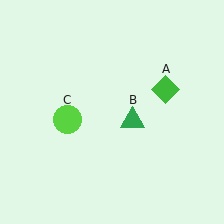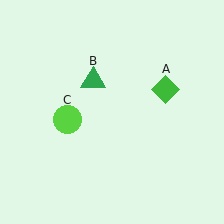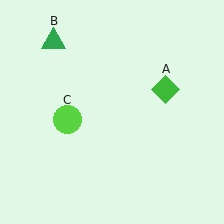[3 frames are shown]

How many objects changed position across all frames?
1 object changed position: green triangle (object B).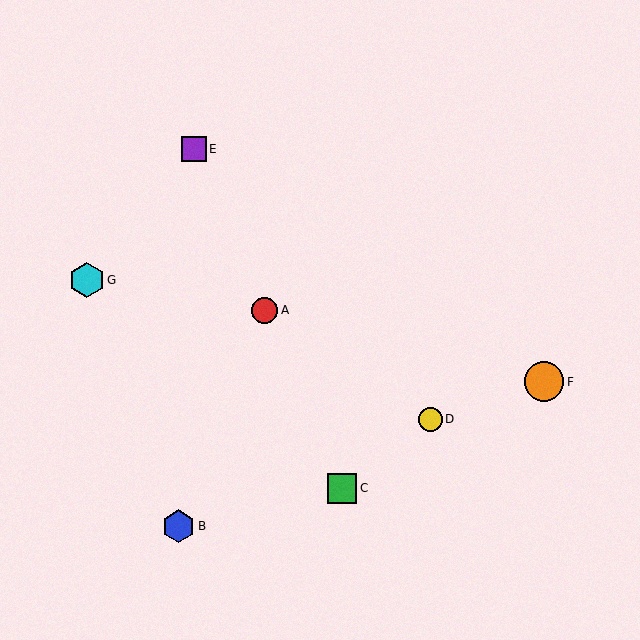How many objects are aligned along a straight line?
3 objects (A, C, E) are aligned along a straight line.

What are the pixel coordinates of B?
Object B is at (179, 526).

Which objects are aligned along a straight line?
Objects A, C, E are aligned along a straight line.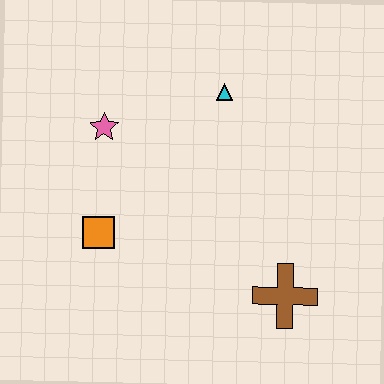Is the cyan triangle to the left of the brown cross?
Yes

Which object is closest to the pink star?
The orange square is closest to the pink star.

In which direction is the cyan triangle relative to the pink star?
The cyan triangle is to the right of the pink star.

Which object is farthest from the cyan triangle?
The brown cross is farthest from the cyan triangle.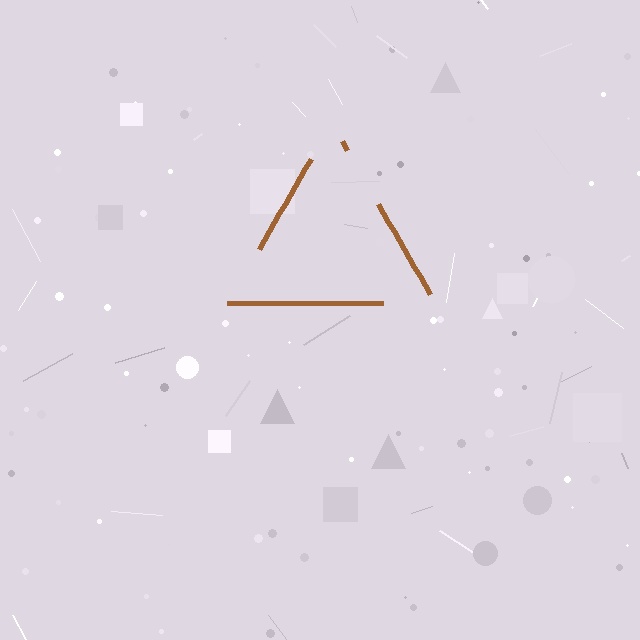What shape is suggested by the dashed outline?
The dashed outline suggests a triangle.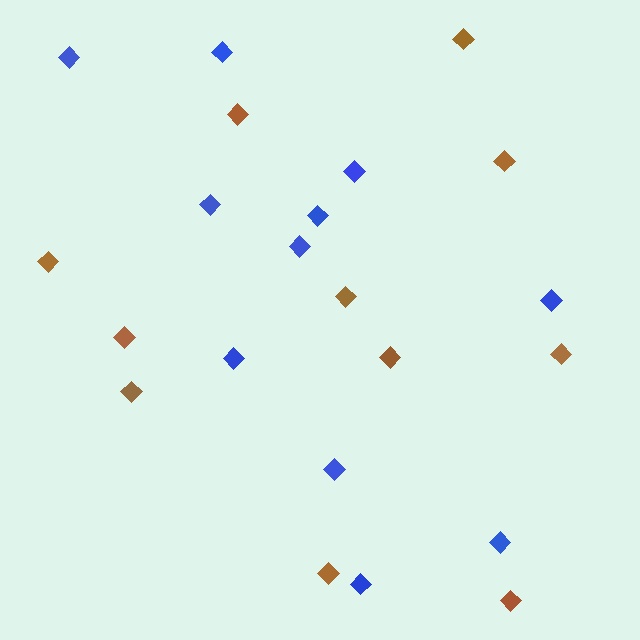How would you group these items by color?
There are 2 groups: one group of blue diamonds (11) and one group of brown diamonds (11).